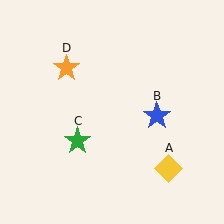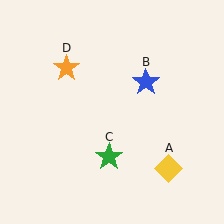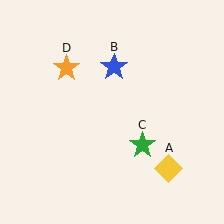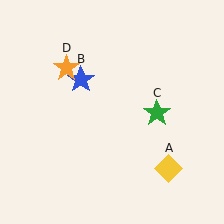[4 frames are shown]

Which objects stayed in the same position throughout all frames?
Yellow diamond (object A) and orange star (object D) remained stationary.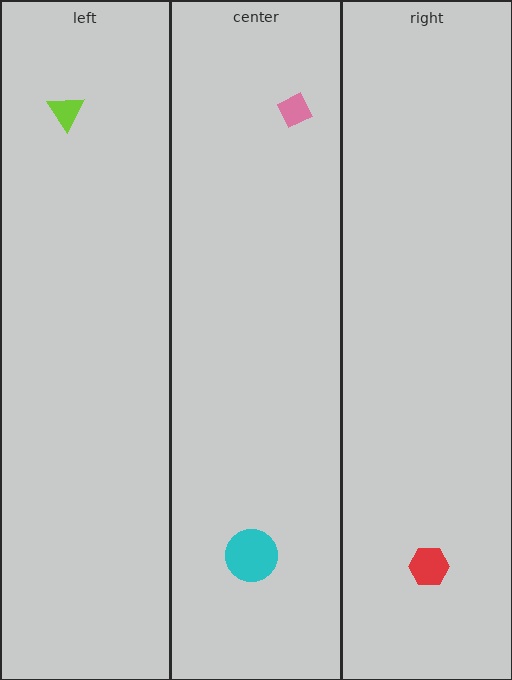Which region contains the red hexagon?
The right region.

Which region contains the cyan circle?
The center region.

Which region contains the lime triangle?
The left region.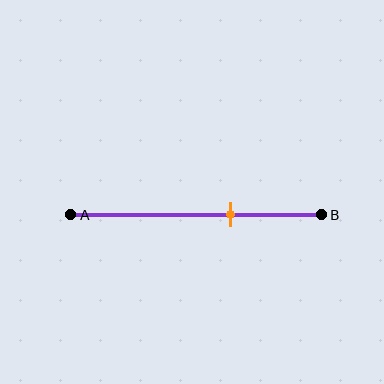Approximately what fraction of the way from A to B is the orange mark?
The orange mark is approximately 65% of the way from A to B.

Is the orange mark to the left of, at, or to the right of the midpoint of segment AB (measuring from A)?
The orange mark is to the right of the midpoint of segment AB.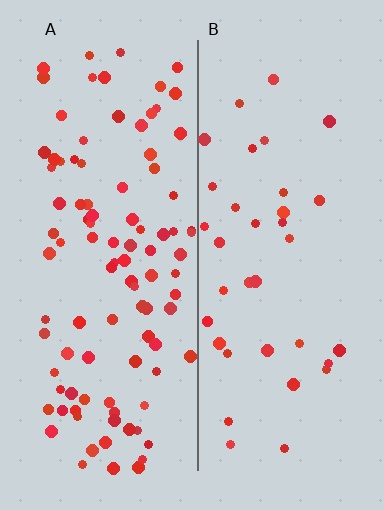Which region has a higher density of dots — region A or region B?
A (the left).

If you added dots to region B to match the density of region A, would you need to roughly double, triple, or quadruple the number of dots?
Approximately triple.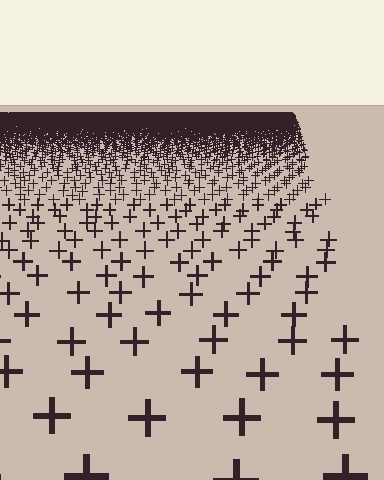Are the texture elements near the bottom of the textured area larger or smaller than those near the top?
Larger. Near the bottom, elements are closer to the viewer and appear at a bigger on-screen size.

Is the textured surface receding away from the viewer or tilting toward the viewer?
The surface is receding away from the viewer. Texture elements get smaller and denser toward the top.